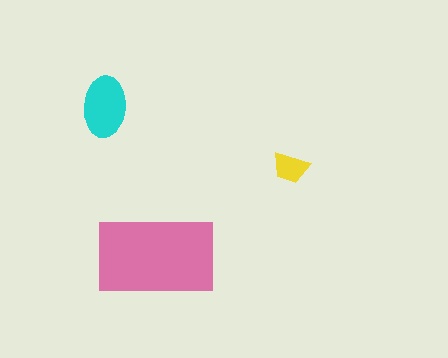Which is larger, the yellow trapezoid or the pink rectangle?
The pink rectangle.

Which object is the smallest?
The yellow trapezoid.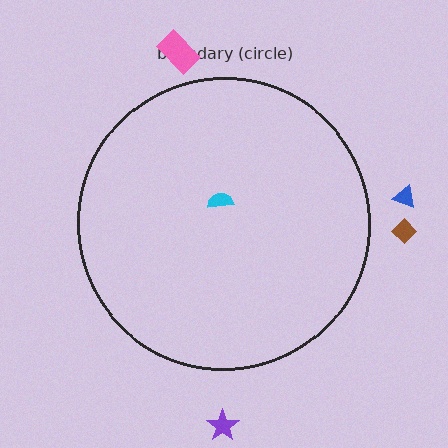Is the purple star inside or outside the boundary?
Outside.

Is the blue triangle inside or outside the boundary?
Outside.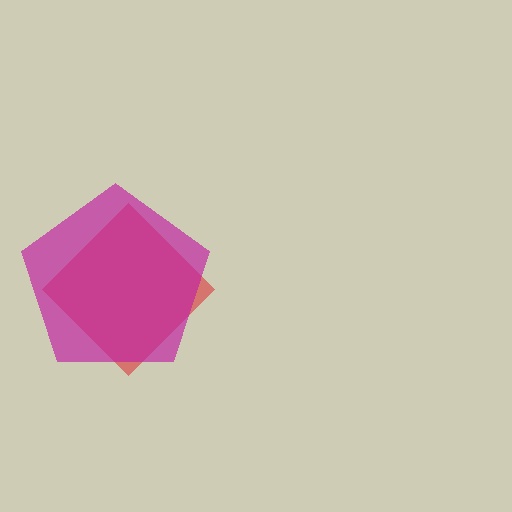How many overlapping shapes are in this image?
There are 2 overlapping shapes in the image.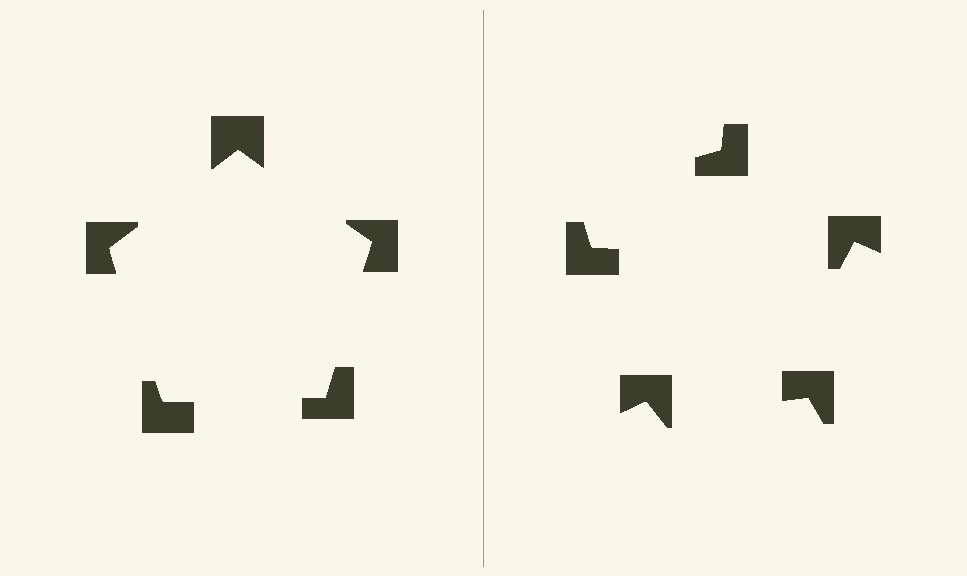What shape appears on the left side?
An illusory pentagon.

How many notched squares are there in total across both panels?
10 — 5 on each side.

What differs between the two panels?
The notched squares are positioned identically on both sides; only the wedge orientations differ. On the left they align to a pentagon; on the right they are misaligned.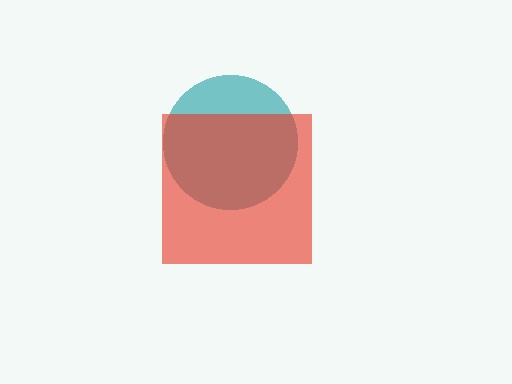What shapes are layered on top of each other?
The layered shapes are: a teal circle, a red square.